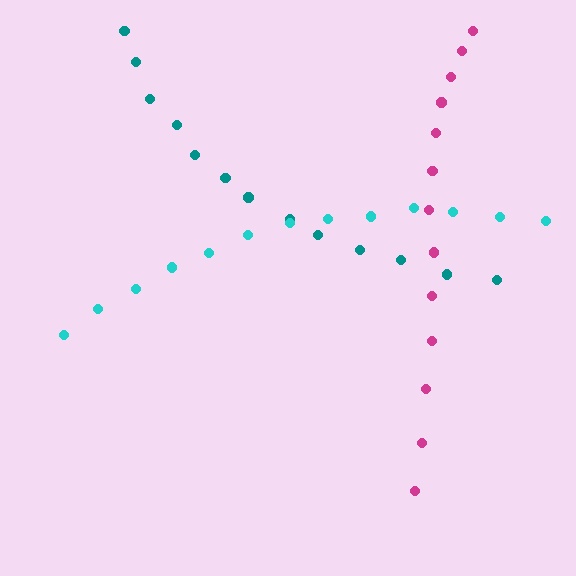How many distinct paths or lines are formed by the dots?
There are 3 distinct paths.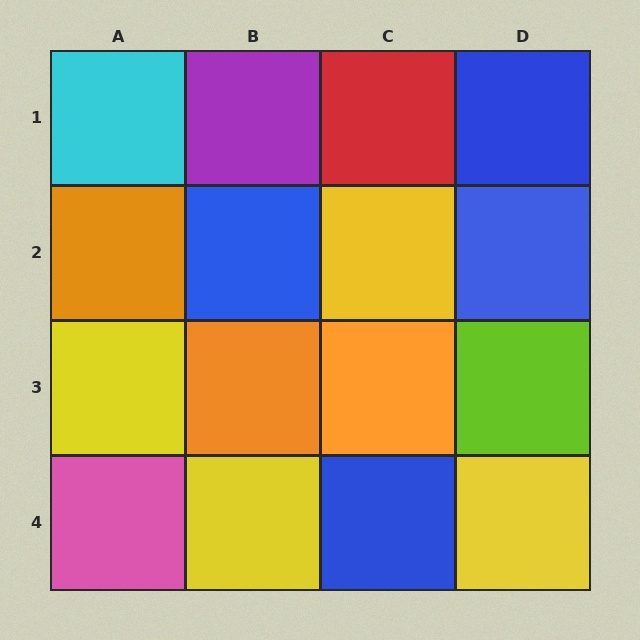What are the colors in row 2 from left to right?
Orange, blue, yellow, blue.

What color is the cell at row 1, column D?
Blue.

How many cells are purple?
1 cell is purple.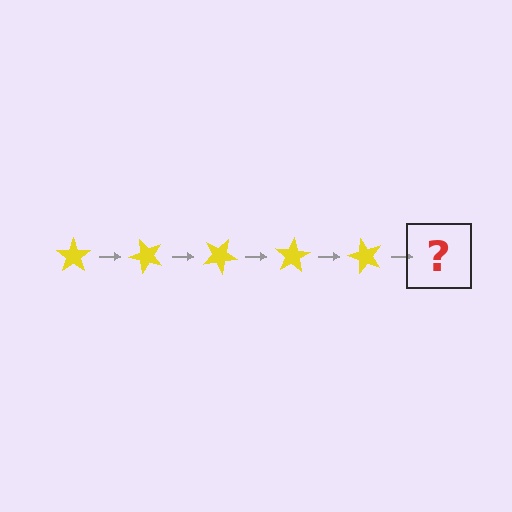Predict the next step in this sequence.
The next step is a yellow star rotated 250 degrees.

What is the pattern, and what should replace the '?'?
The pattern is that the star rotates 50 degrees each step. The '?' should be a yellow star rotated 250 degrees.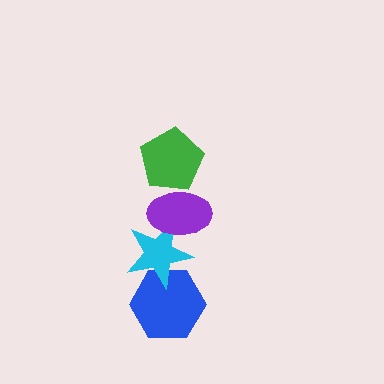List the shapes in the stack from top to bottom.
From top to bottom: the green pentagon, the purple ellipse, the cyan star, the blue hexagon.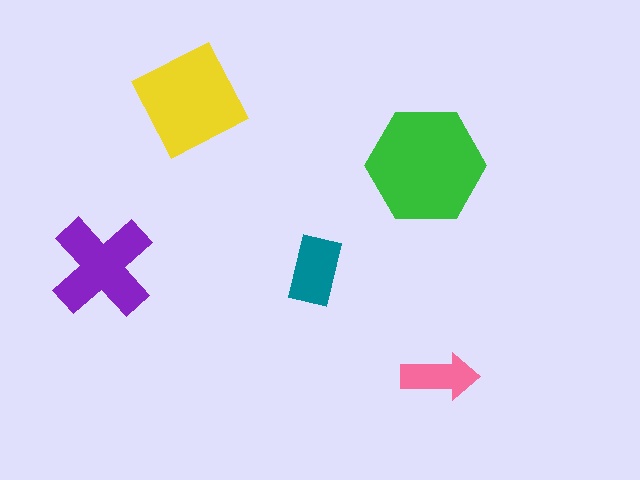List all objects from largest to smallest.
The green hexagon, the yellow diamond, the purple cross, the teal rectangle, the pink arrow.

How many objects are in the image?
There are 5 objects in the image.